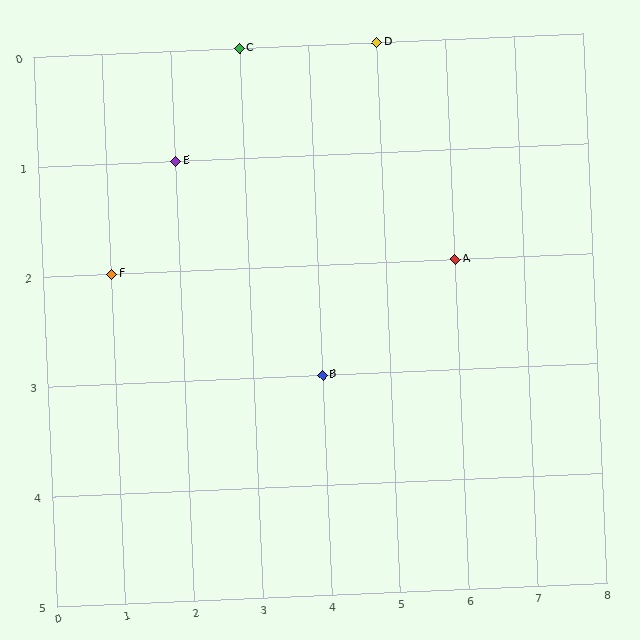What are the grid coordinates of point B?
Point B is at grid coordinates (4, 3).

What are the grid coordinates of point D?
Point D is at grid coordinates (5, 0).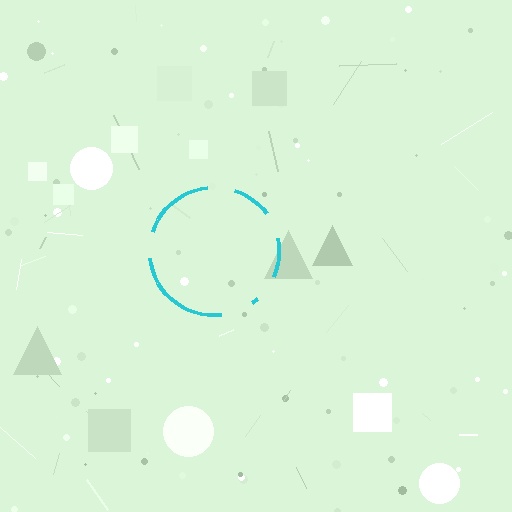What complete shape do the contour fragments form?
The contour fragments form a circle.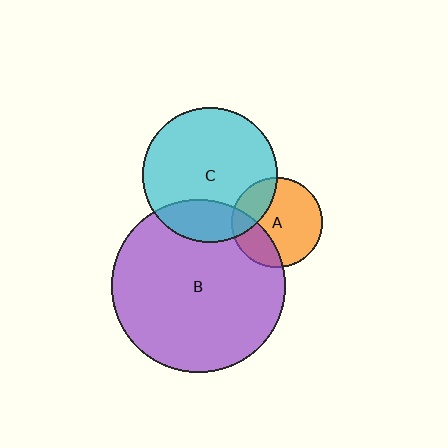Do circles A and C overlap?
Yes.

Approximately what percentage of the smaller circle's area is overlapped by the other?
Approximately 25%.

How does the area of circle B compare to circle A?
Approximately 3.7 times.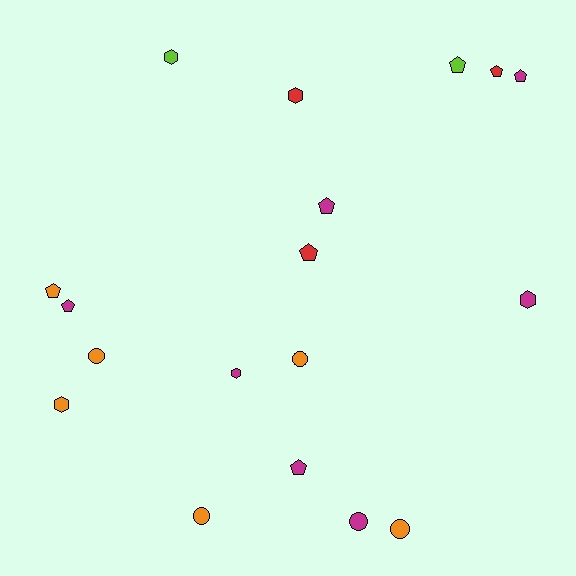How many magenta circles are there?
There is 1 magenta circle.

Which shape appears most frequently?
Pentagon, with 8 objects.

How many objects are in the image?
There are 18 objects.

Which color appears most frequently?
Magenta, with 7 objects.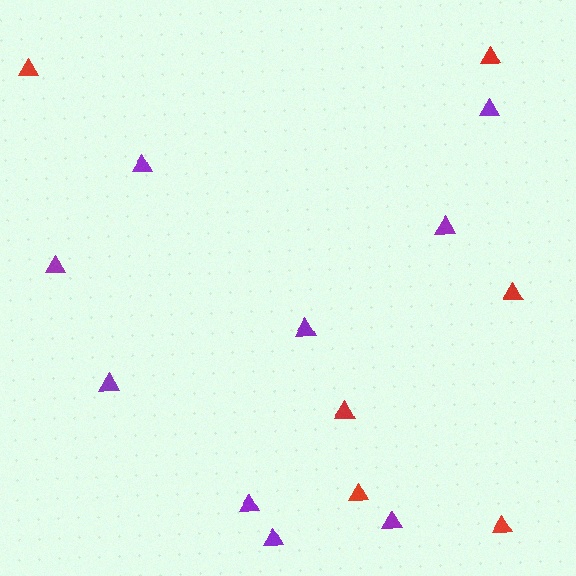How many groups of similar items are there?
There are 2 groups: one group of purple triangles (9) and one group of red triangles (6).